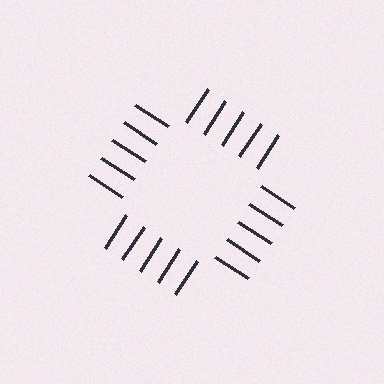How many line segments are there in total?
20 — 5 along each of the 4 edges.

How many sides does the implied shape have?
4 sides — the line-ends trace a square.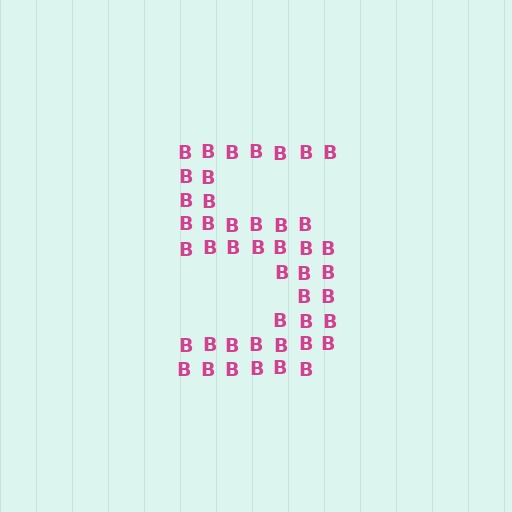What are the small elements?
The small elements are letter B's.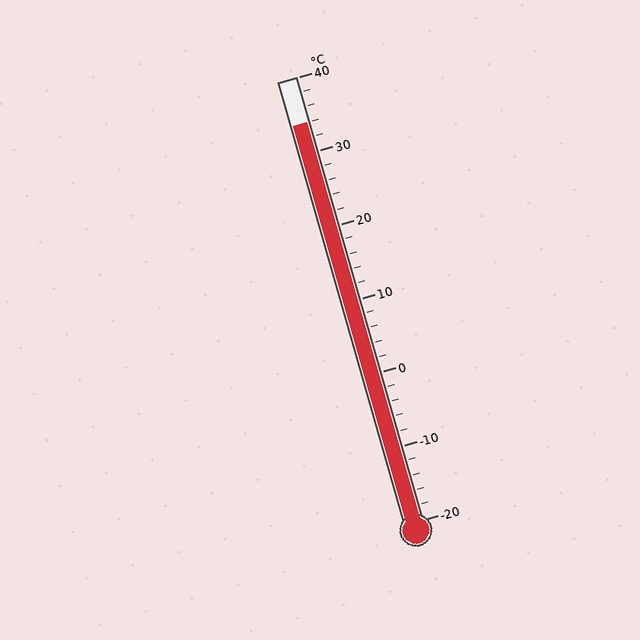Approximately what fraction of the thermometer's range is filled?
The thermometer is filled to approximately 90% of its range.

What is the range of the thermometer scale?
The thermometer scale ranges from -20°C to 40°C.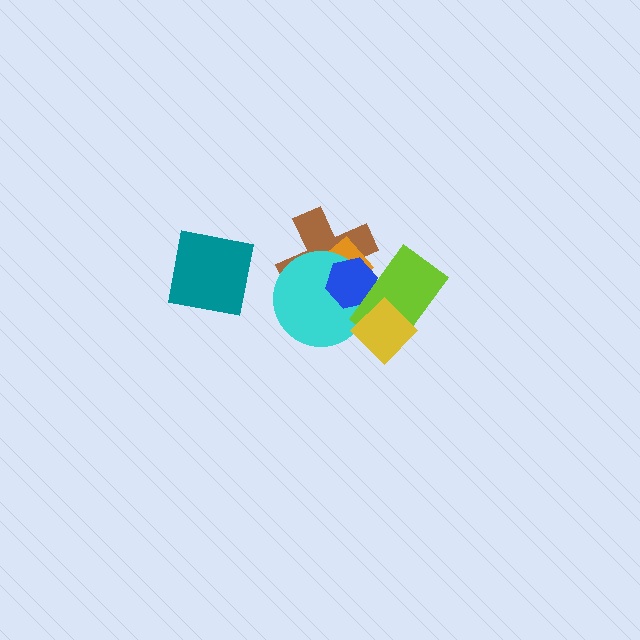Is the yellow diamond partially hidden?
No, no other shape covers it.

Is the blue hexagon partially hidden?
Yes, it is partially covered by another shape.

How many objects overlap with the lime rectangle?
5 objects overlap with the lime rectangle.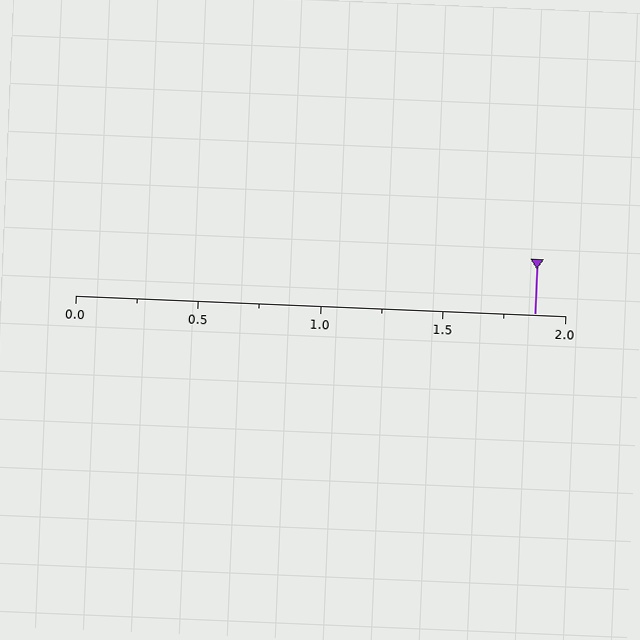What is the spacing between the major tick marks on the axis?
The major ticks are spaced 0.5 apart.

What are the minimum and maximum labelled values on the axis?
The axis runs from 0.0 to 2.0.